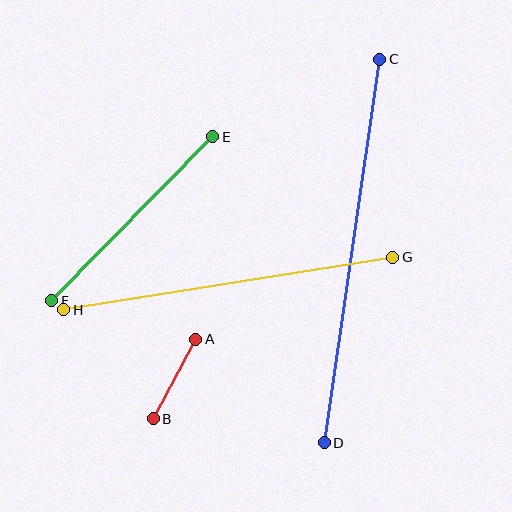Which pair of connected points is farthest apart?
Points C and D are farthest apart.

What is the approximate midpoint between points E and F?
The midpoint is at approximately (132, 219) pixels.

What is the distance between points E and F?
The distance is approximately 230 pixels.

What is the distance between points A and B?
The distance is approximately 90 pixels.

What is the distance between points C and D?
The distance is approximately 388 pixels.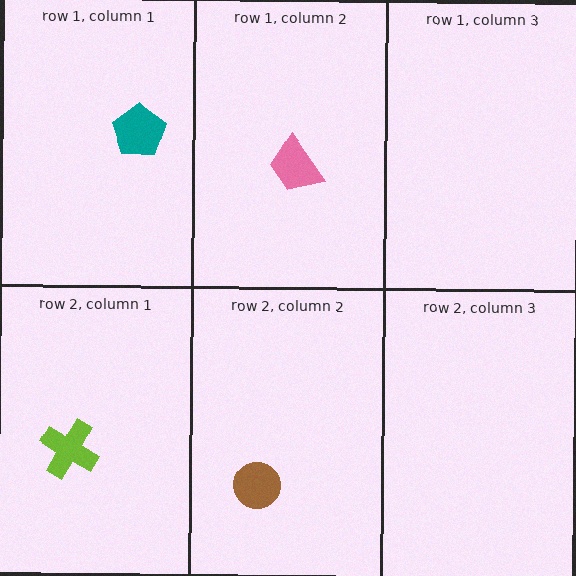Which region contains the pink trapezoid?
The row 1, column 2 region.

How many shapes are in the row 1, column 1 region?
1.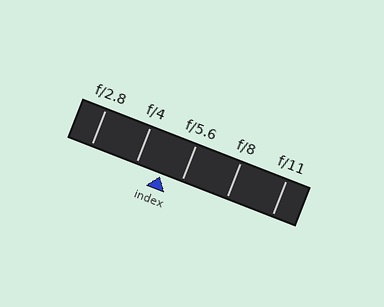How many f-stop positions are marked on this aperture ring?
There are 5 f-stop positions marked.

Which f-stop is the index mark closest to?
The index mark is closest to f/5.6.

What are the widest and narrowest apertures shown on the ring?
The widest aperture shown is f/2.8 and the narrowest is f/11.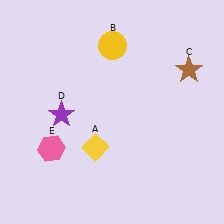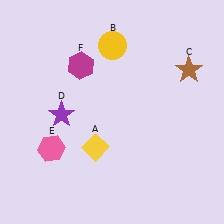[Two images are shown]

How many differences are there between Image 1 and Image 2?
There is 1 difference between the two images.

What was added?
A magenta hexagon (F) was added in Image 2.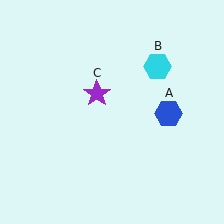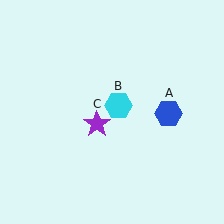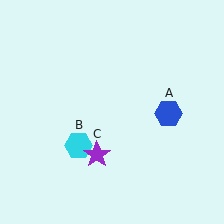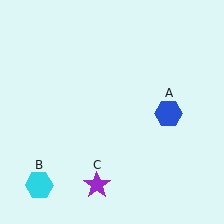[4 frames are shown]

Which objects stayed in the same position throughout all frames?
Blue hexagon (object A) remained stationary.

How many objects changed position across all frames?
2 objects changed position: cyan hexagon (object B), purple star (object C).